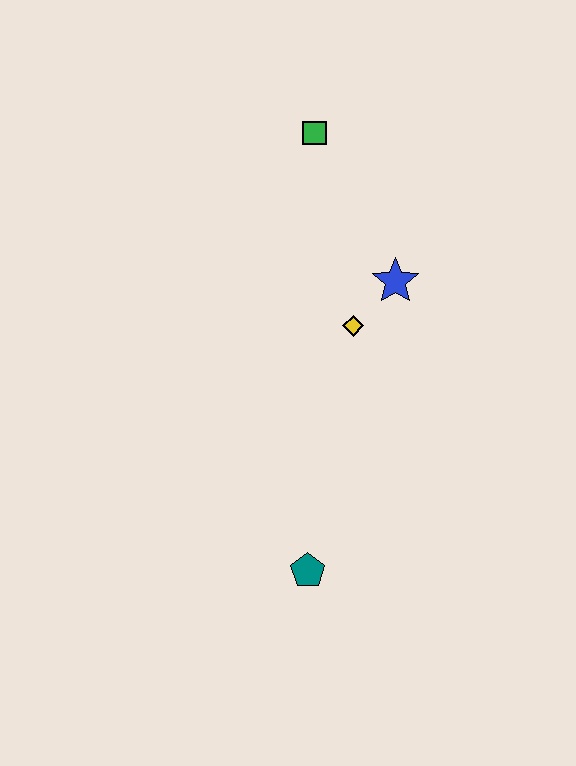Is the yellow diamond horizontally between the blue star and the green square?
Yes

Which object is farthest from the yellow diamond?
The teal pentagon is farthest from the yellow diamond.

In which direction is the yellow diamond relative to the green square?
The yellow diamond is below the green square.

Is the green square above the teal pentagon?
Yes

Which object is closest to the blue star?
The yellow diamond is closest to the blue star.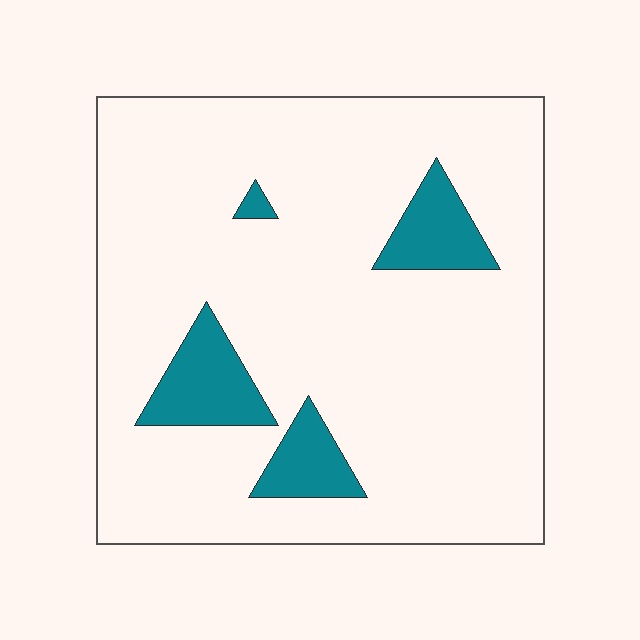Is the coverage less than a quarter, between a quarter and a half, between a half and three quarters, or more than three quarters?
Less than a quarter.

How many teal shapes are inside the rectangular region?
4.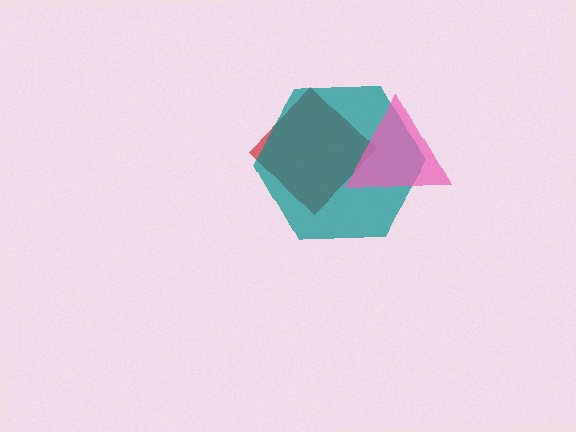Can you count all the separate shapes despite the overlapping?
Yes, there are 3 separate shapes.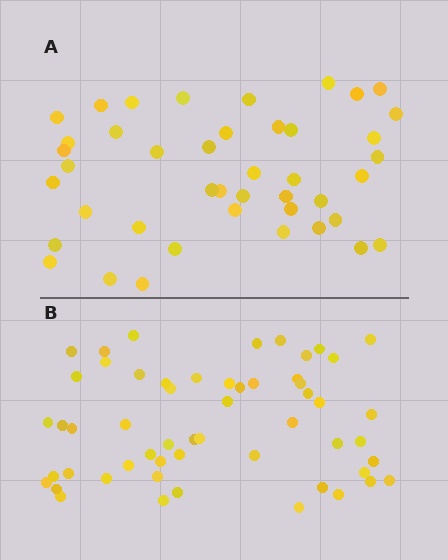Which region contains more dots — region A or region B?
Region B (the bottom region) has more dots.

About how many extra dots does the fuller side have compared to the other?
Region B has roughly 12 or so more dots than region A.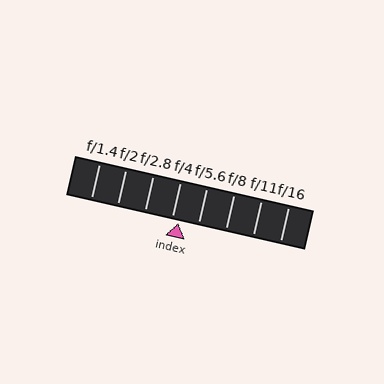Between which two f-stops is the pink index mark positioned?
The index mark is between f/4 and f/5.6.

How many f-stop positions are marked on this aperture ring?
There are 8 f-stop positions marked.